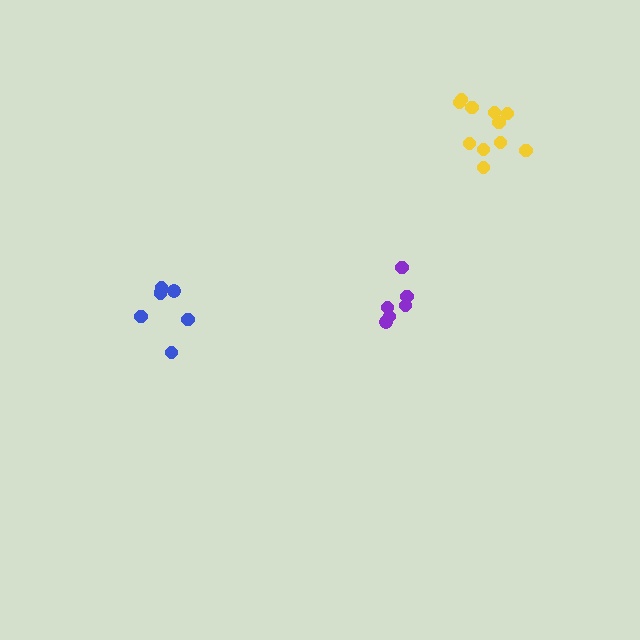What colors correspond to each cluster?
The clusters are colored: purple, blue, yellow.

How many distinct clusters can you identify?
There are 3 distinct clusters.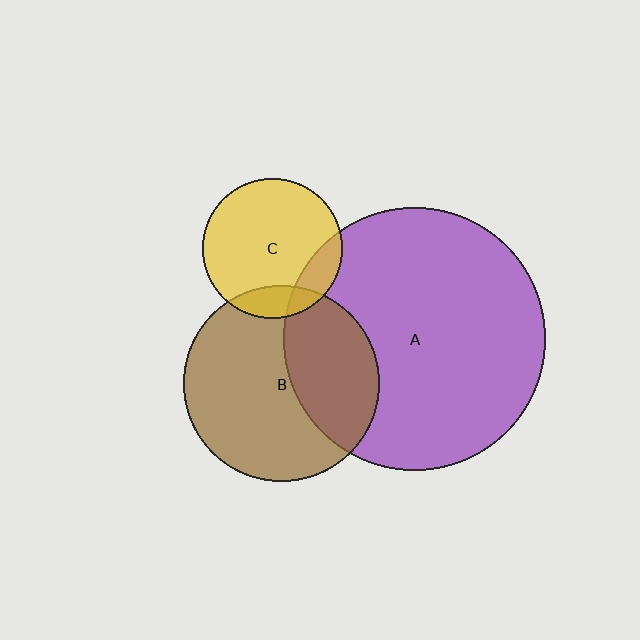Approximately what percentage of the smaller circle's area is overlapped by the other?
Approximately 15%.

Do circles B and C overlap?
Yes.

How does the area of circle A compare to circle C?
Approximately 3.5 times.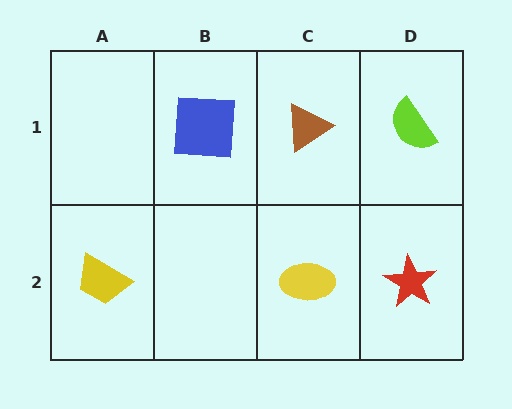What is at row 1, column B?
A blue square.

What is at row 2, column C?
A yellow ellipse.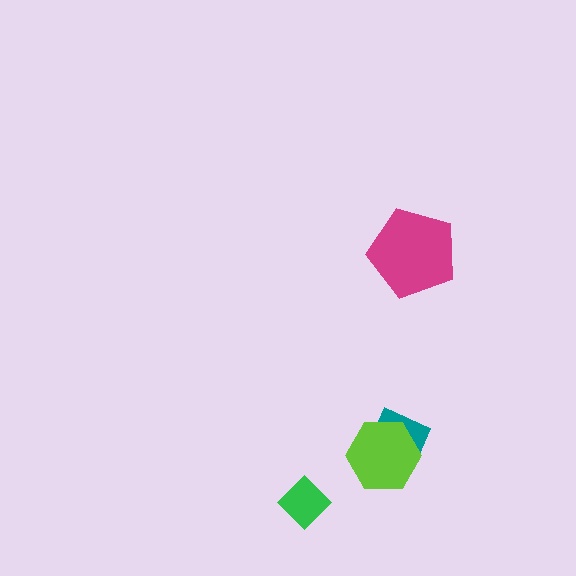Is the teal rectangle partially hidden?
Yes, it is partially covered by another shape.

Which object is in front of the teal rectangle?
The lime hexagon is in front of the teal rectangle.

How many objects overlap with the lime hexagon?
1 object overlaps with the lime hexagon.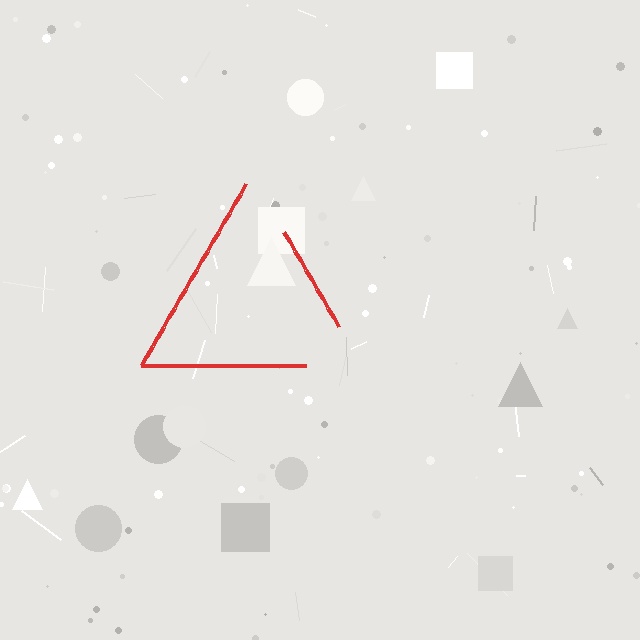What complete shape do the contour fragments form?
The contour fragments form a triangle.